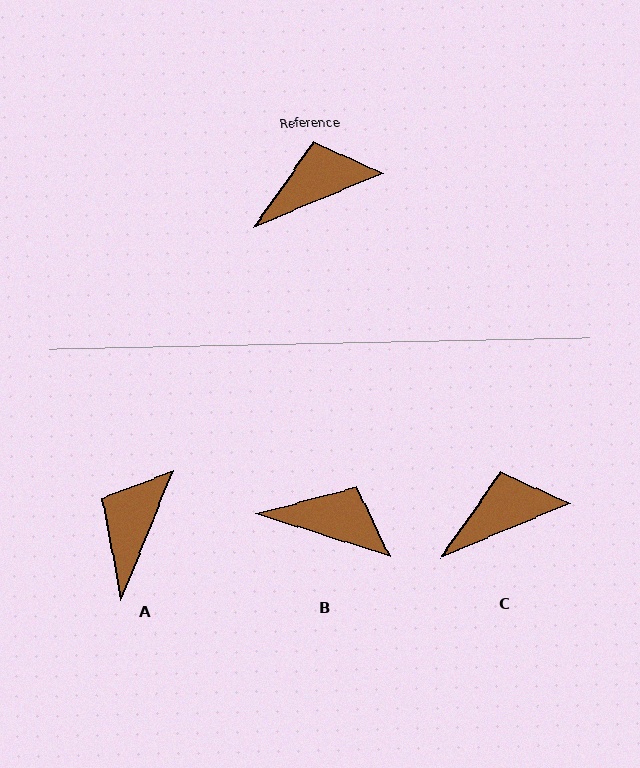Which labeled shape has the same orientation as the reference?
C.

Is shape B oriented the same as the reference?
No, it is off by about 40 degrees.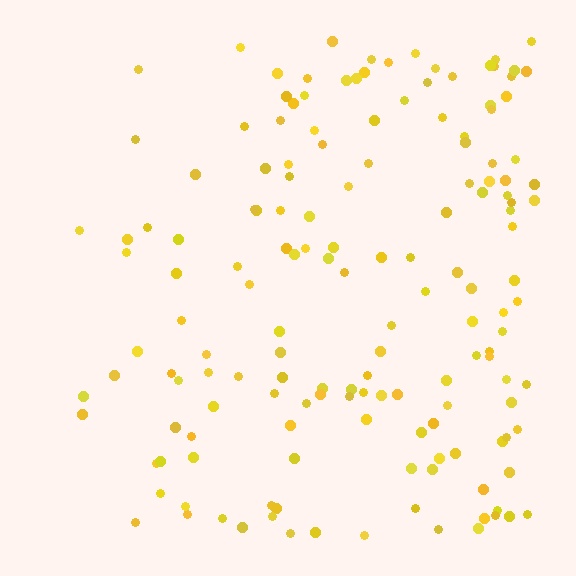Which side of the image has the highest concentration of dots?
The right.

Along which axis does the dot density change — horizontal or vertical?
Horizontal.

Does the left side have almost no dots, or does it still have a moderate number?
Still a moderate number, just noticeably fewer than the right.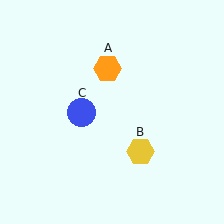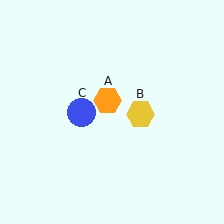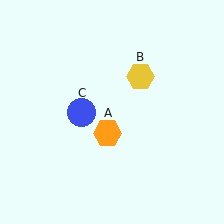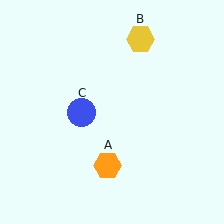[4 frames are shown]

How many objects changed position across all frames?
2 objects changed position: orange hexagon (object A), yellow hexagon (object B).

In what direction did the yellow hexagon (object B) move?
The yellow hexagon (object B) moved up.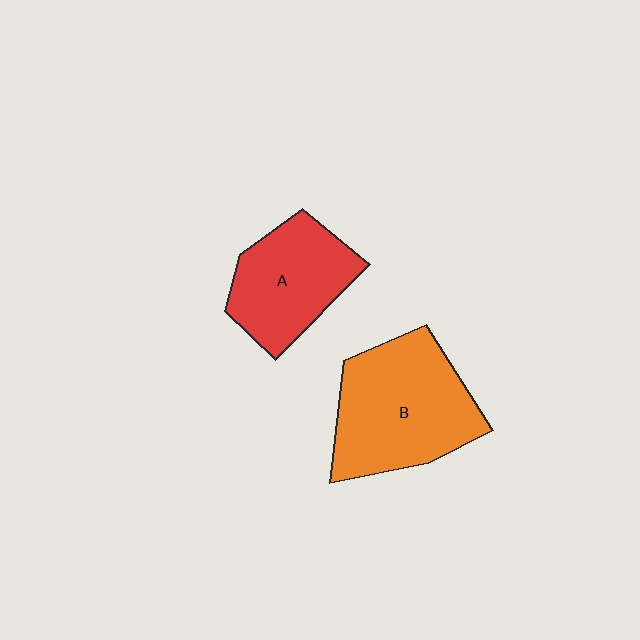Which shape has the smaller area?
Shape A (red).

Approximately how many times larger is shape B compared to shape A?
Approximately 1.4 times.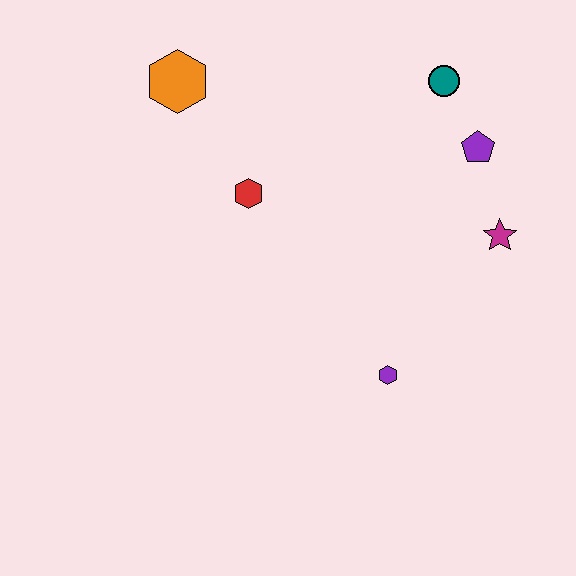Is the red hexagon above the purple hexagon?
Yes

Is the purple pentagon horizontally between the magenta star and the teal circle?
Yes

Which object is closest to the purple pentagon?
The teal circle is closest to the purple pentagon.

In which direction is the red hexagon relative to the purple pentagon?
The red hexagon is to the left of the purple pentagon.